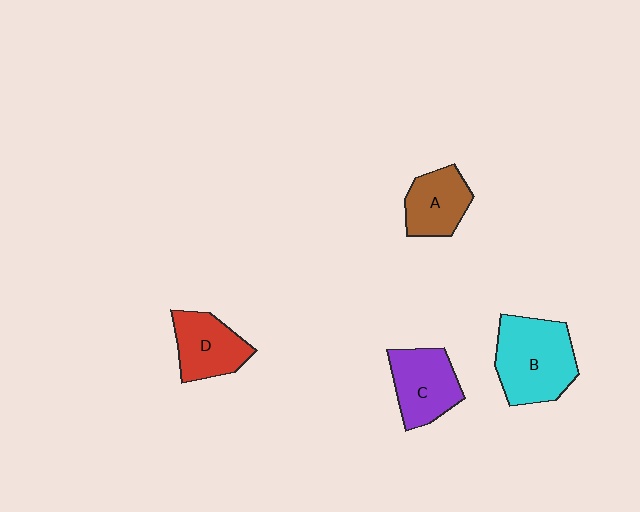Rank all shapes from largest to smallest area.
From largest to smallest: B (cyan), C (purple), D (red), A (brown).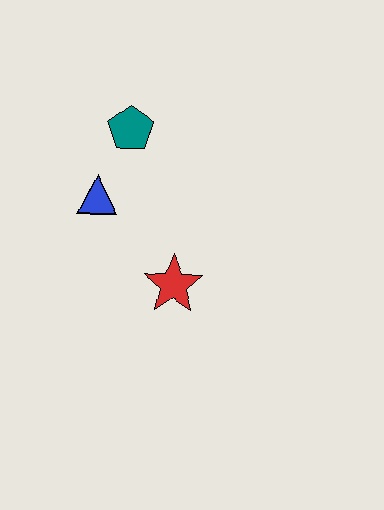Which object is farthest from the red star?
The teal pentagon is farthest from the red star.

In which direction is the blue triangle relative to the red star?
The blue triangle is above the red star.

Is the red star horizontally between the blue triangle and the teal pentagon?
No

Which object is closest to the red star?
The blue triangle is closest to the red star.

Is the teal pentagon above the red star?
Yes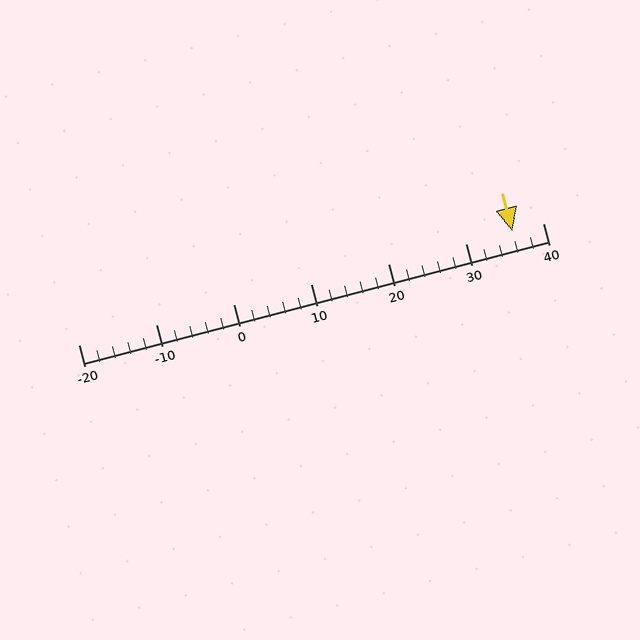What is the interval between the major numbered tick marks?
The major tick marks are spaced 10 units apart.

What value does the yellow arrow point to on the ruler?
The yellow arrow points to approximately 36.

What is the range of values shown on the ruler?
The ruler shows values from -20 to 40.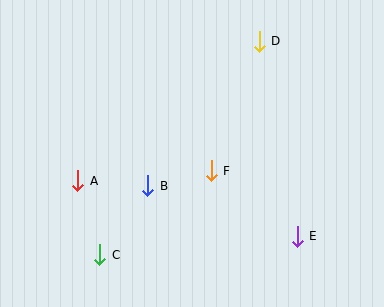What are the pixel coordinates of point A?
Point A is at (78, 181).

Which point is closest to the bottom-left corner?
Point C is closest to the bottom-left corner.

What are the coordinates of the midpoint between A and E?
The midpoint between A and E is at (188, 209).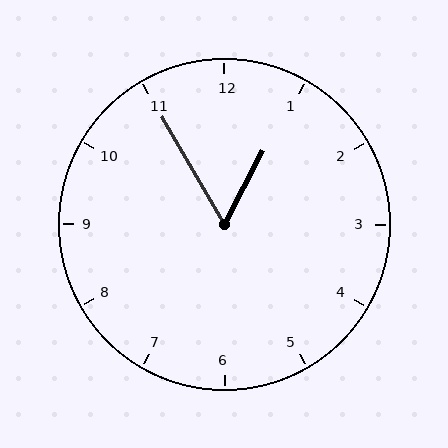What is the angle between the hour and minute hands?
Approximately 58 degrees.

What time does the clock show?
12:55.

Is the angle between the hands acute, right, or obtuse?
It is acute.